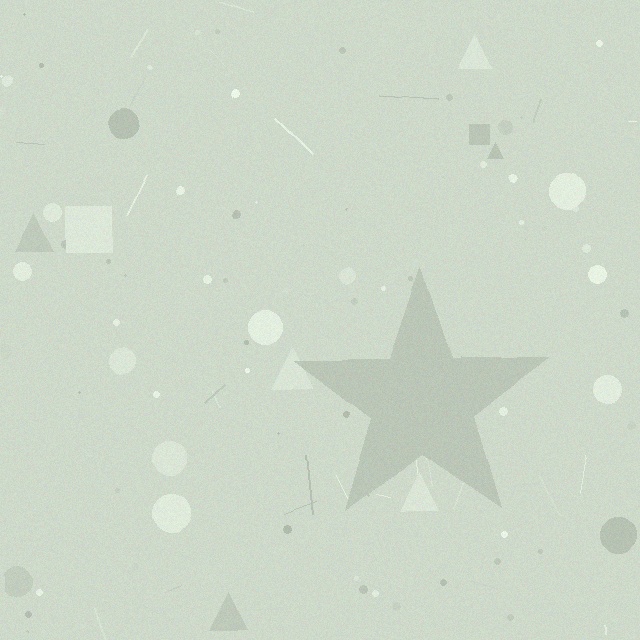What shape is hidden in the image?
A star is hidden in the image.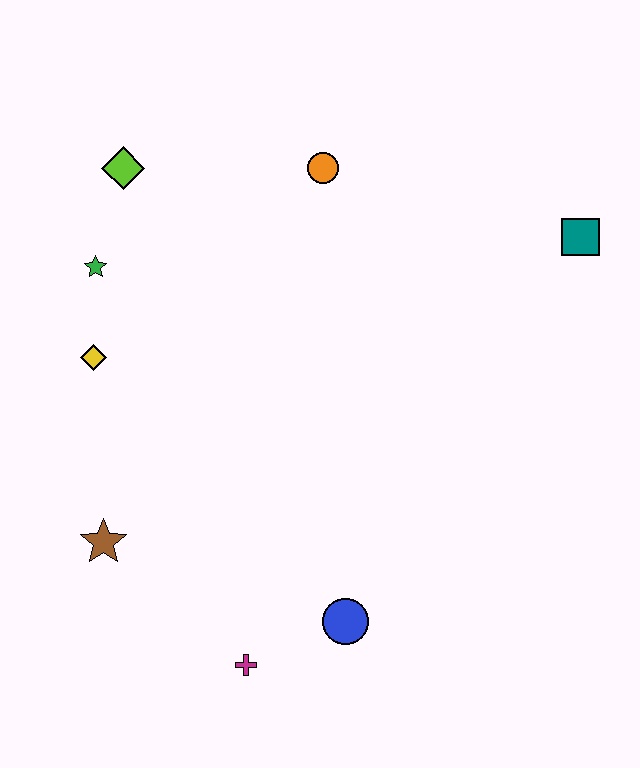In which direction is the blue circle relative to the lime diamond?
The blue circle is below the lime diamond.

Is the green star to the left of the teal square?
Yes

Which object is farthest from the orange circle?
The magenta cross is farthest from the orange circle.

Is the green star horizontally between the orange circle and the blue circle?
No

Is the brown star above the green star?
No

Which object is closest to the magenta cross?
The blue circle is closest to the magenta cross.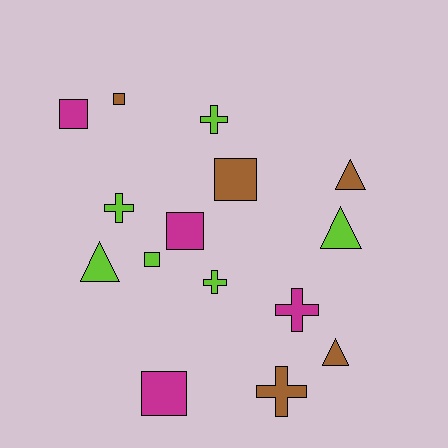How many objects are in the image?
There are 15 objects.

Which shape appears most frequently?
Square, with 6 objects.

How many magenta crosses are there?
There is 1 magenta cross.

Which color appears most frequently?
Lime, with 6 objects.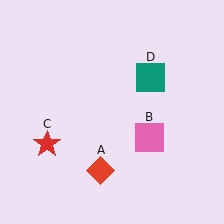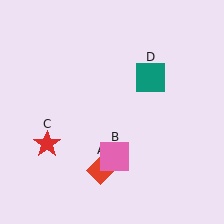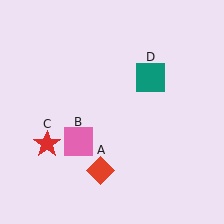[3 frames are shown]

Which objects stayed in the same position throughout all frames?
Red diamond (object A) and red star (object C) and teal square (object D) remained stationary.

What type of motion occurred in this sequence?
The pink square (object B) rotated clockwise around the center of the scene.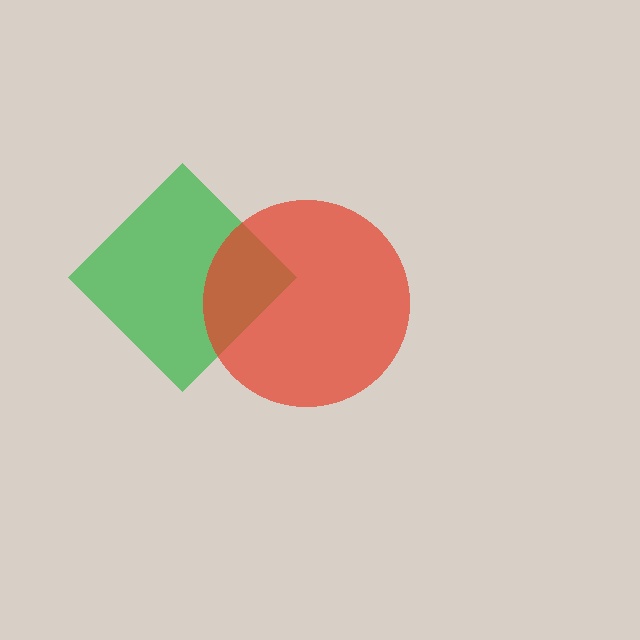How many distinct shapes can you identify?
There are 2 distinct shapes: a green diamond, a red circle.